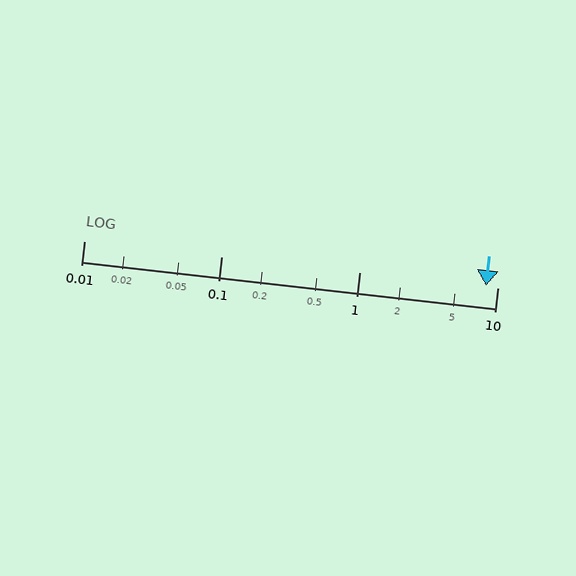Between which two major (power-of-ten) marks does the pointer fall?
The pointer is between 1 and 10.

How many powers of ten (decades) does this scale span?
The scale spans 3 decades, from 0.01 to 10.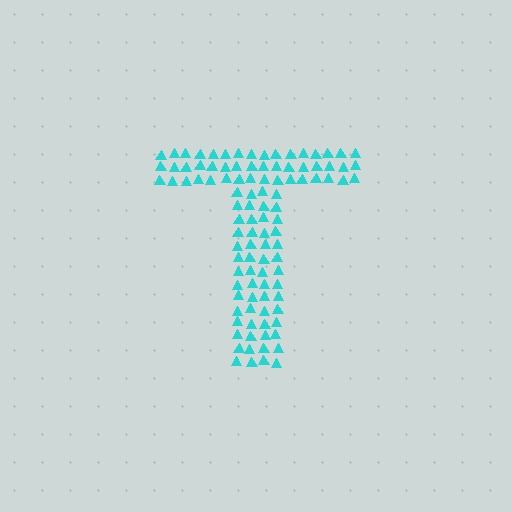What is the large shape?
The large shape is the letter T.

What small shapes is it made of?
It is made of small triangles.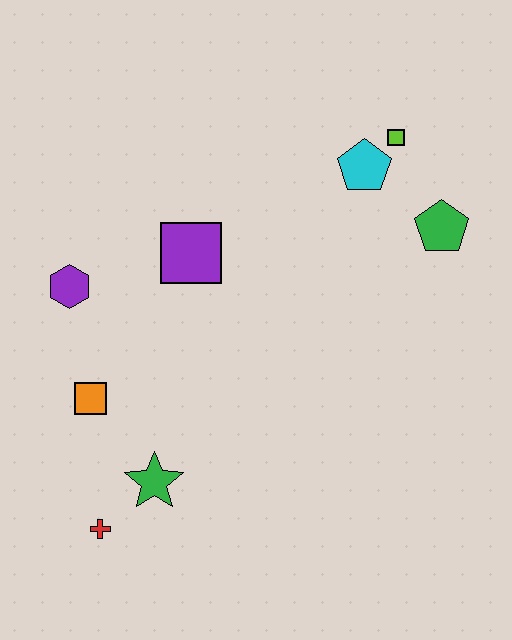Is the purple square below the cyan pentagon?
Yes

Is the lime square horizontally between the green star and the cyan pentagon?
No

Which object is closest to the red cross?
The green star is closest to the red cross.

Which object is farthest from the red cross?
The lime square is farthest from the red cross.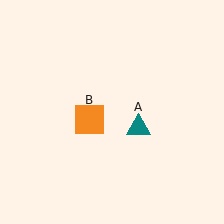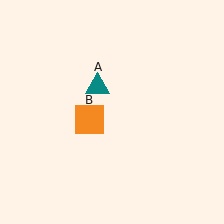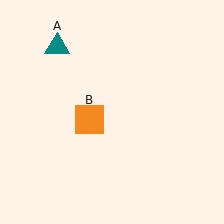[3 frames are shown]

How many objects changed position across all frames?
1 object changed position: teal triangle (object A).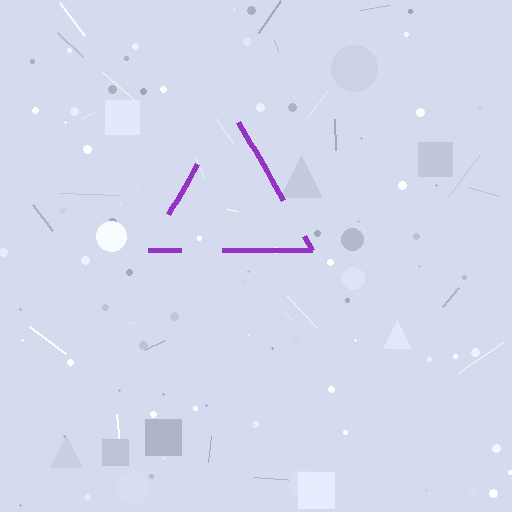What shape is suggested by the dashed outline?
The dashed outline suggests a triangle.